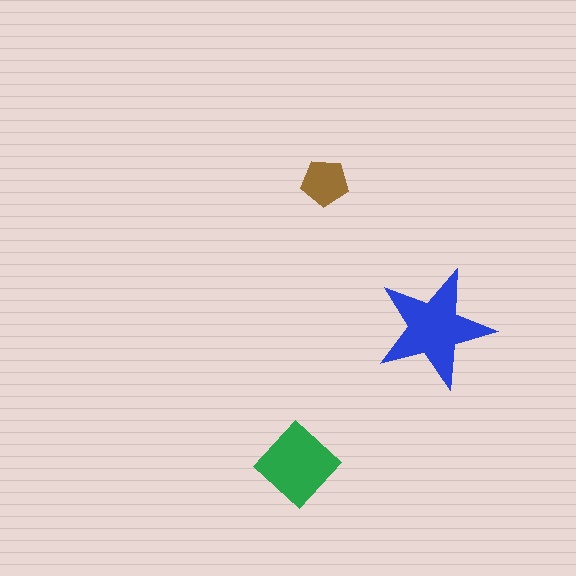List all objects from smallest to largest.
The brown pentagon, the green diamond, the blue star.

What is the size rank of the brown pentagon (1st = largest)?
3rd.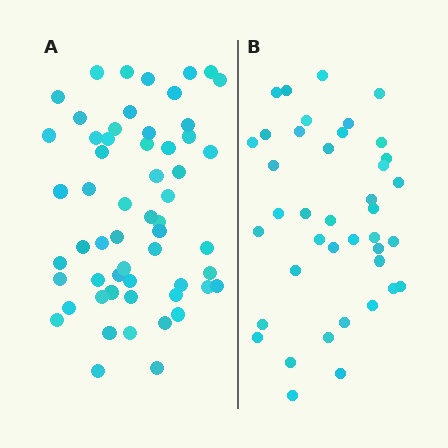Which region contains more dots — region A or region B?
Region A (the left region) has more dots.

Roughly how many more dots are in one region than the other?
Region A has approximately 15 more dots than region B.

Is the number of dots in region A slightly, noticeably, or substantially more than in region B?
Region A has noticeably more, but not dramatically so. The ratio is roughly 1.4 to 1.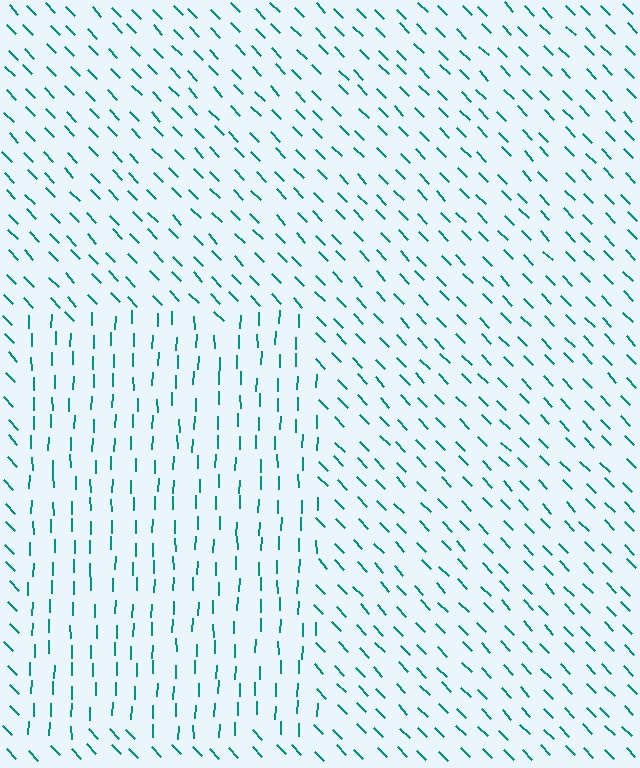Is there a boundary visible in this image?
Yes, there is a texture boundary formed by a change in line orientation.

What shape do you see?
I see a rectangle.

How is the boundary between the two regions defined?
The boundary is defined purely by a change in line orientation (approximately 45 degrees difference). All lines are the same color and thickness.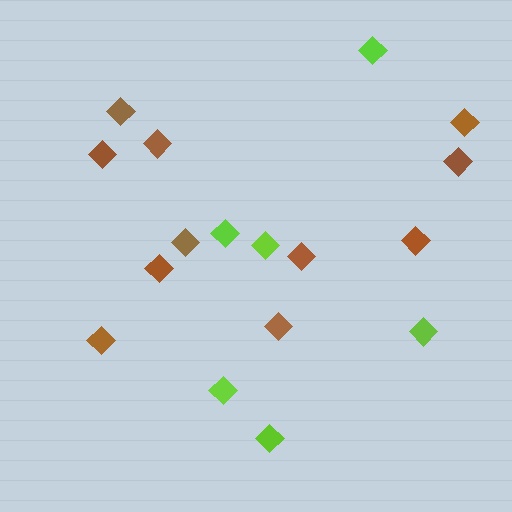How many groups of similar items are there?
There are 2 groups: one group of brown diamonds (11) and one group of lime diamonds (6).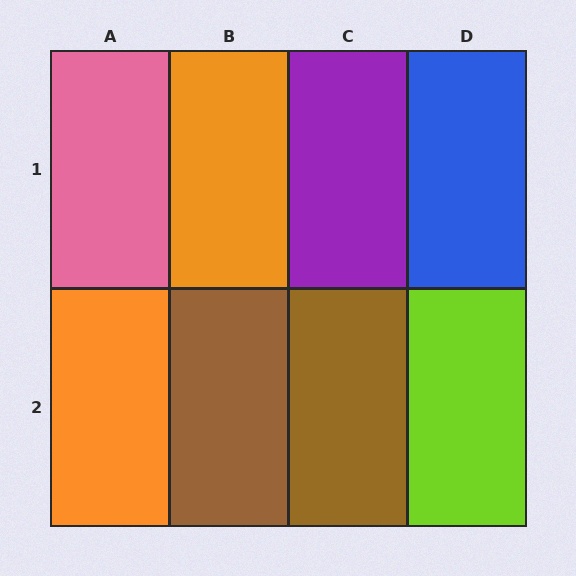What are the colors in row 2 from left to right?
Orange, brown, brown, lime.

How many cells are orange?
2 cells are orange.